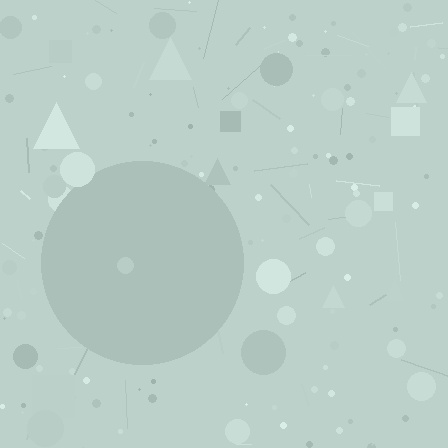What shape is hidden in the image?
A circle is hidden in the image.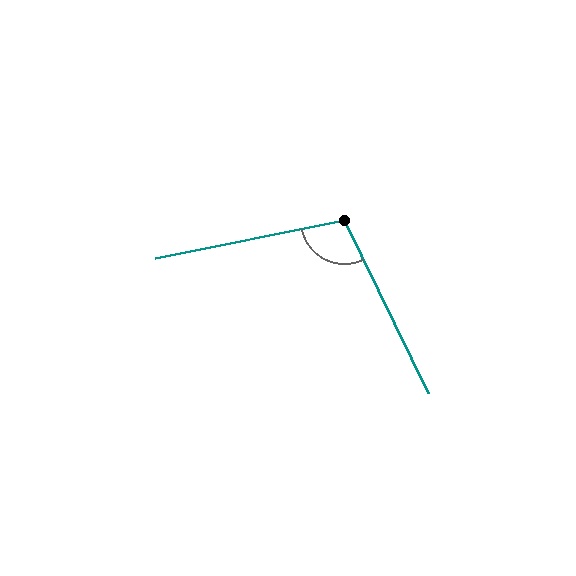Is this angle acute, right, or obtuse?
It is obtuse.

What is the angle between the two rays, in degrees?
Approximately 105 degrees.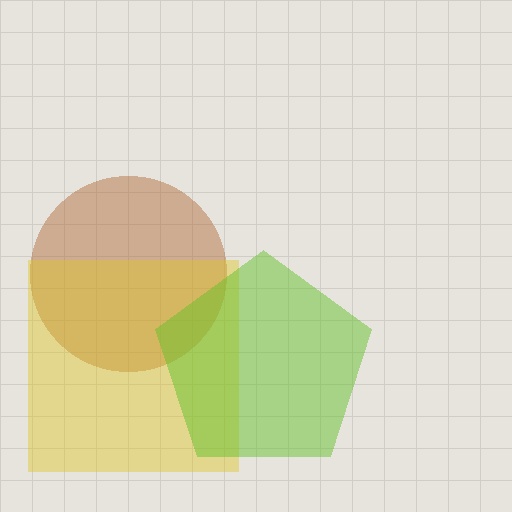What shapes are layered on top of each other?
The layered shapes are: a brown circle, a yellow square, a lime pentagon.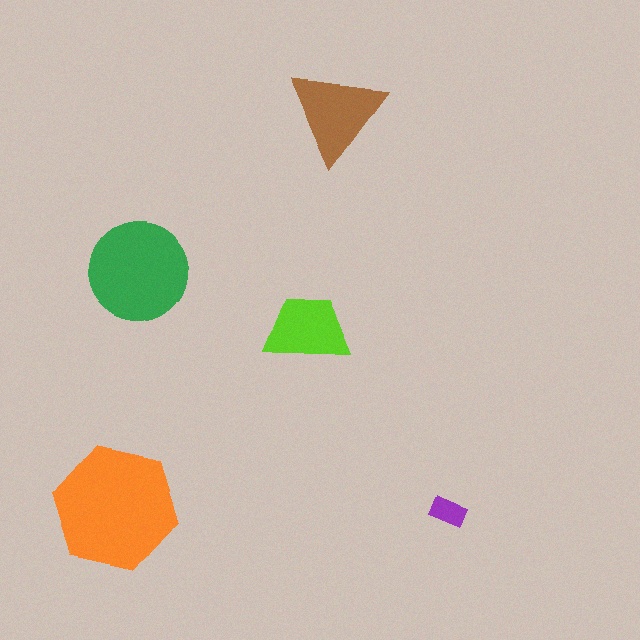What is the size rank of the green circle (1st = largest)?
2nd.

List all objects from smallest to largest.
The purple rectangle, the lime trapezoid, the brown triangle, the green circle, the orange hexagon.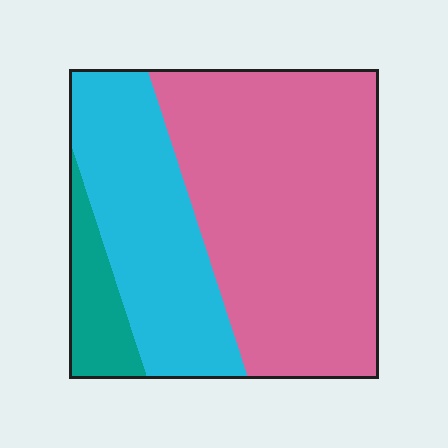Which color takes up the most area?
Pink, at roughly 60%.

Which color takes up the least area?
Teal, at roughly 10%.